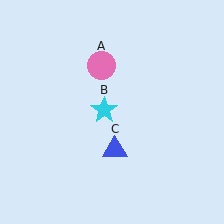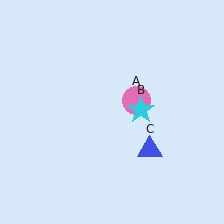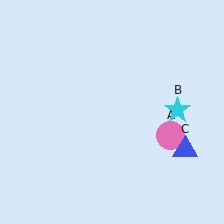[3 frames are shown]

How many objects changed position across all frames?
3 objects changed position: pink circle (object A), cyan star (object B), blue triangle (object C).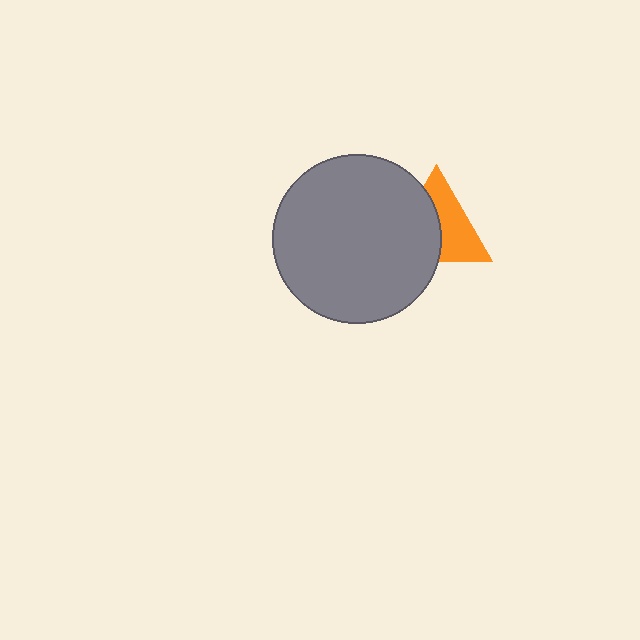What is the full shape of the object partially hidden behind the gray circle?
The partially hidden object is an orange triangle.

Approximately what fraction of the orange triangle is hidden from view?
Roughly 49% of the orange triangle is hidden behind the gray circle.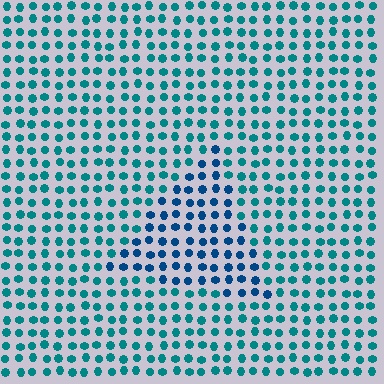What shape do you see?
I see a triangle.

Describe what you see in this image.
The image is filled with small teal elements in a uniform arrangement. A triangle-shaped region is visible where the elements are tinted to a slightly different hue, forming a subtle color boundary.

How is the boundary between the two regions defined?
The boundary is defined purely by a slight shift in hue (about 30 degrees). Spacing, size, and orientation are identical on both sides.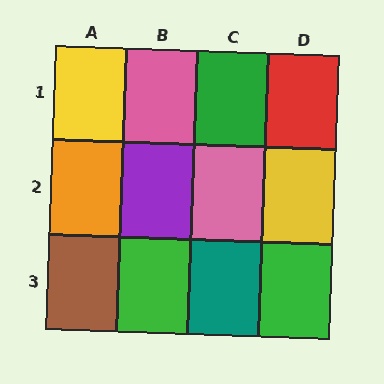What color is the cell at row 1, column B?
Pink.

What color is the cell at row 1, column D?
Red.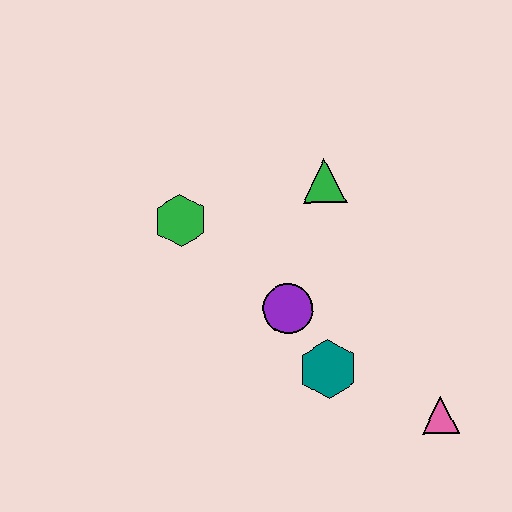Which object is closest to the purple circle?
The teal hexagon is closest to the purple circle.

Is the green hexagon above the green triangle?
No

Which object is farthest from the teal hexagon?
The green hexagon is farthest from the teal hexagon.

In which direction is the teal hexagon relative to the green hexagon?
The teal hexagon is below the green hexagon.